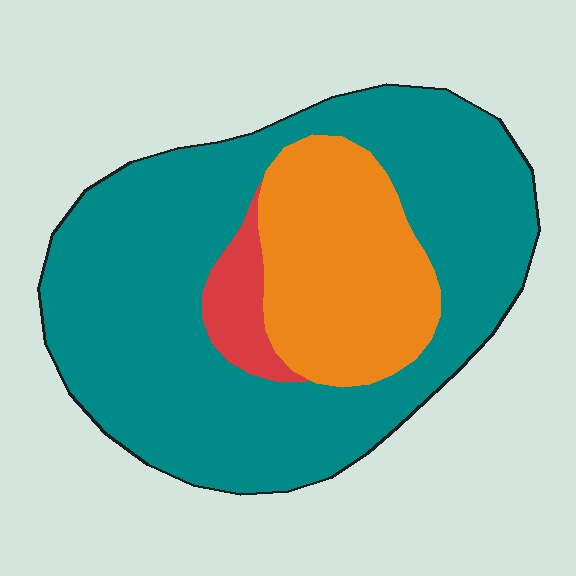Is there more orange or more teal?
Teal.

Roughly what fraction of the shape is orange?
Orange takes up less than a quarter of the shape.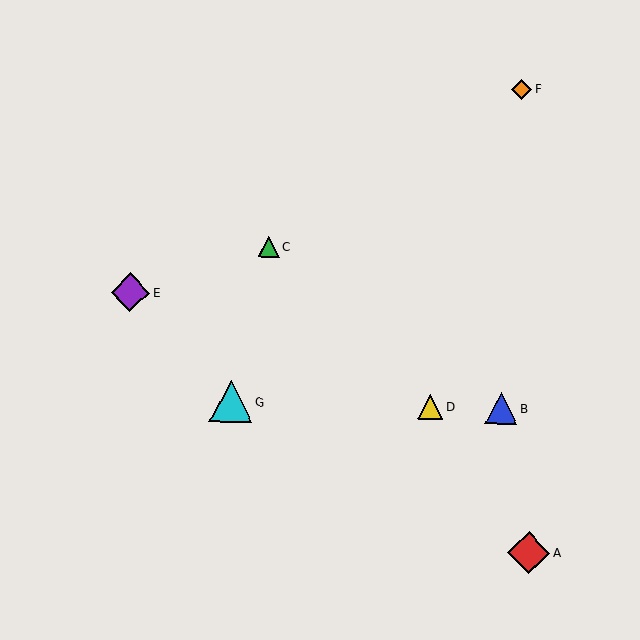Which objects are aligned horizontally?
Objects B, D, G are aligned horizontally.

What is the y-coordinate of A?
Object A is at y≈553.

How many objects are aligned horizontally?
3 objects (B, D, G) are aligned horizontally.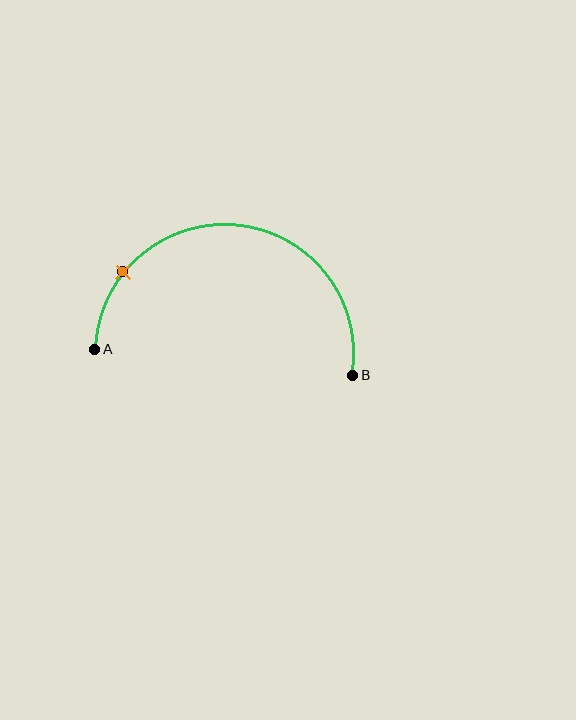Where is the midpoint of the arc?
The arc midpoint is the point on the curve farthest from the straight line joining A and B. It sits above that line.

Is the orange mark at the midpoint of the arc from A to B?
No. The orange mark lies on the arc but is closer to endpoint A. The arc midpoint would be at the point on the curve equidistant along the arc from both A and B.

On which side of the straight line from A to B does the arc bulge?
The arc bulges above the straight line connecting A and B.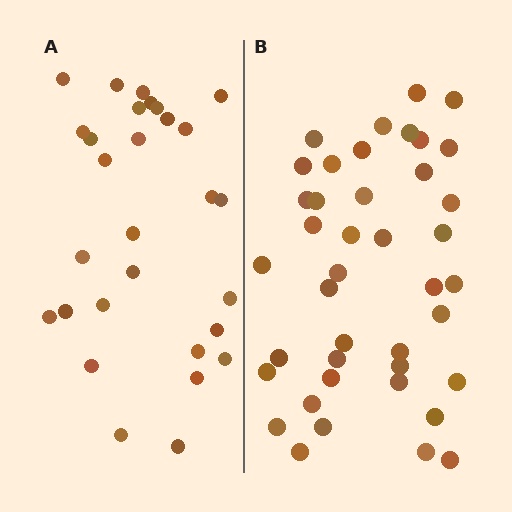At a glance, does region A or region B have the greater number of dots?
Region B (the right region) has more dots.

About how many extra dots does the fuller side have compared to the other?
Region B has roughly 12 or so more dots than region A.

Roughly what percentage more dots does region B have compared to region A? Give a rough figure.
About 40% more.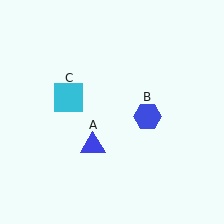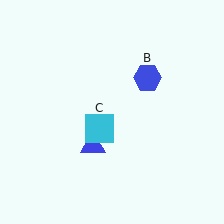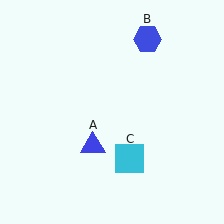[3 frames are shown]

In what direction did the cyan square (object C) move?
The cyan square (object C) moved down and to the right.